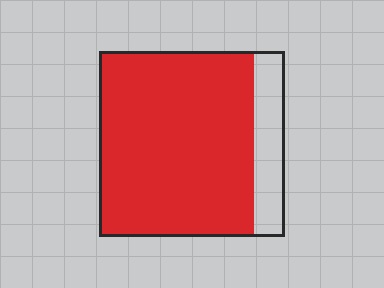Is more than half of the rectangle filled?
Yes.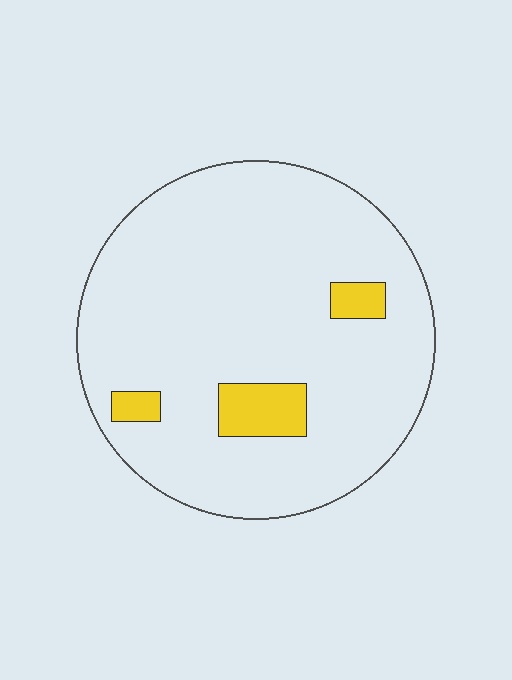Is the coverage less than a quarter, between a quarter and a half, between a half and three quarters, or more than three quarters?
Less than a quarter.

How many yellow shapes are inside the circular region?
3.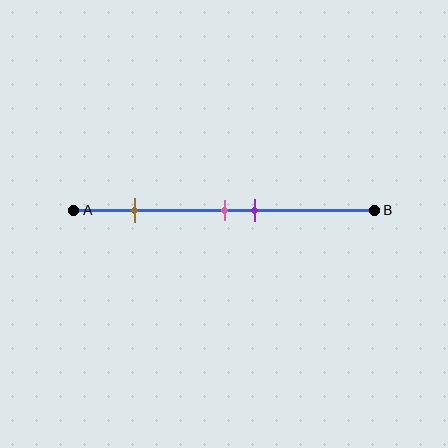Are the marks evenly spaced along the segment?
No, the marks are not evenly spaced.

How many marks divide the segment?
There are 3 marks dividing the segment.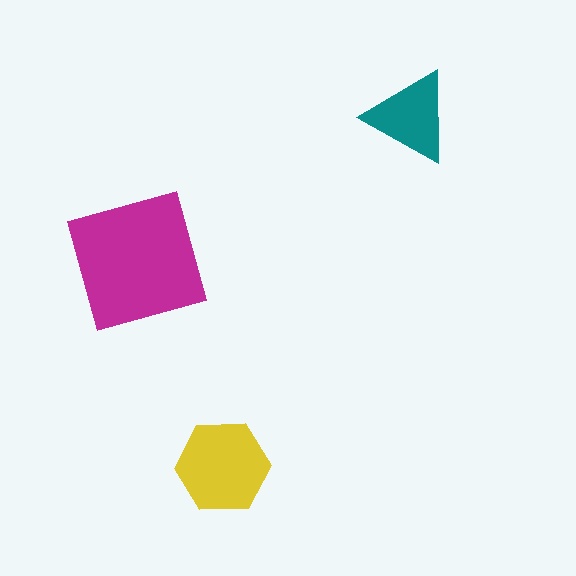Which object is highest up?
The teal triangle is topmost.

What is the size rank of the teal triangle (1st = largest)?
3rd.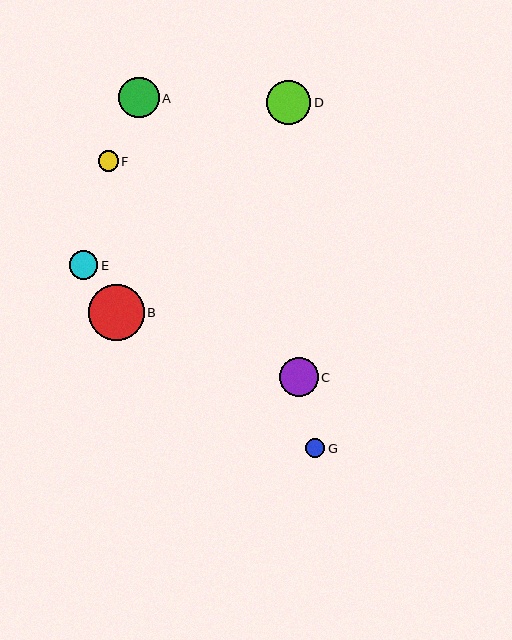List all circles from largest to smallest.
From largest to smallest: B, D, A, C, E, F, G.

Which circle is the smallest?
Circle G is the smallest with a size of approximately 19 pixels.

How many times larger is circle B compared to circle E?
Circle B is approximately 2.0 times the size of circle E.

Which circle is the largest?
Circle B is the largest with a size of approximately 56 pixels.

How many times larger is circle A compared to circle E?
Circle A is approximately 1.4 times the size of circle E.